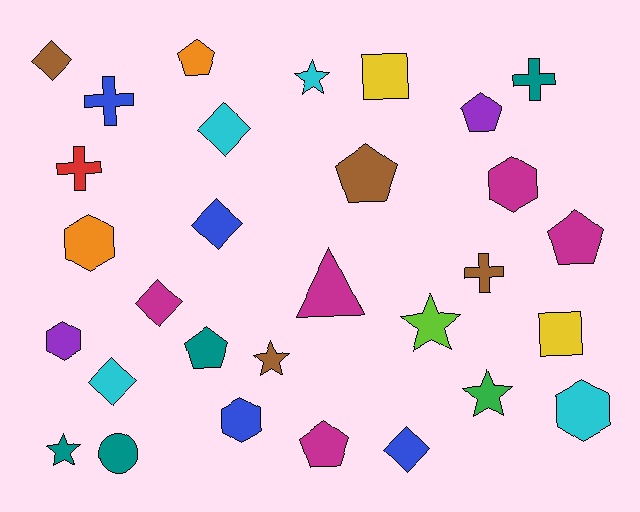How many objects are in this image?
There are 30 objects.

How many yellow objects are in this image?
There are 2 yellow objects.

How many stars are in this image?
There are 5 stars.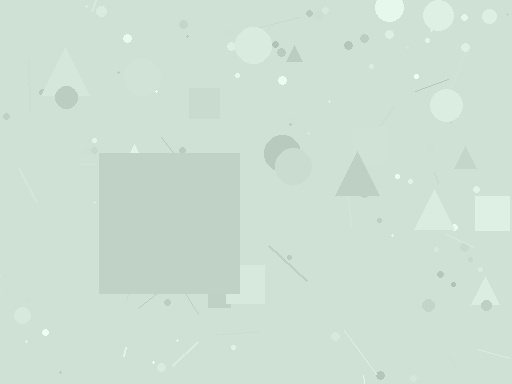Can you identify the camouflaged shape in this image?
The camouflaged shape is a square.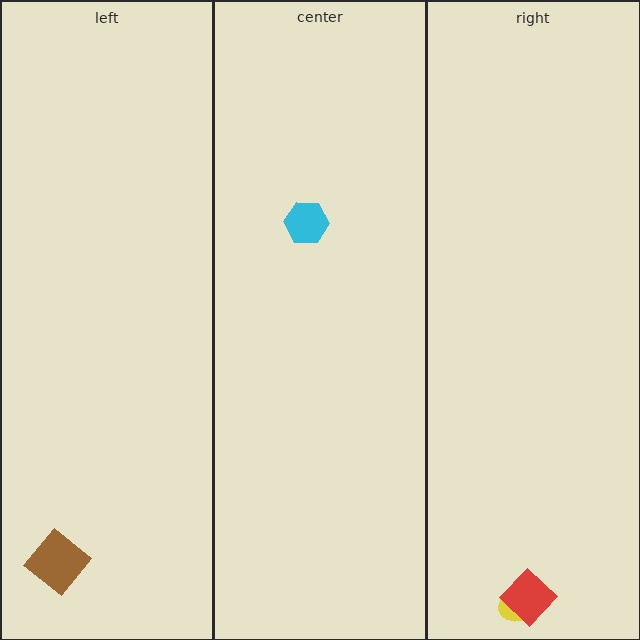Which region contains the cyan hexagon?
The center region.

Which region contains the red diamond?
The right region.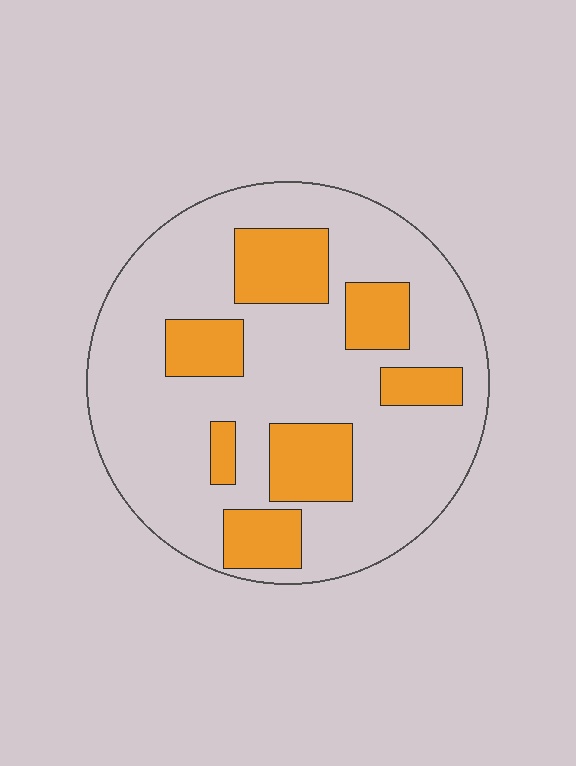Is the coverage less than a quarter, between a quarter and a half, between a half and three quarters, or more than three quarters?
Between a quarter and a half.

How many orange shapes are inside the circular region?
7.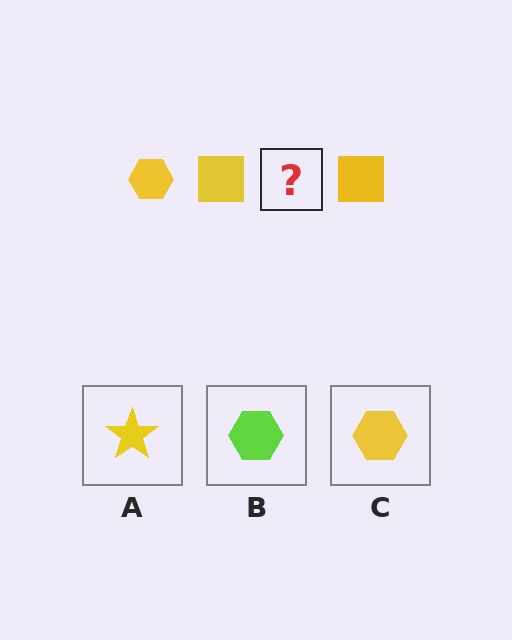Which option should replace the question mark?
Option C.